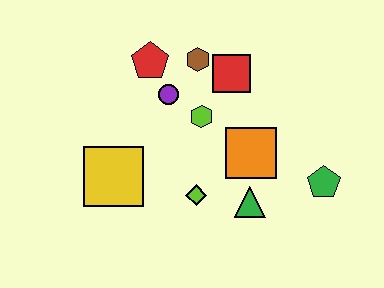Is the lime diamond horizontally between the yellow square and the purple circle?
No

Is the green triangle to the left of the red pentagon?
No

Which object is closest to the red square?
The brown hexagon is closest to the red square.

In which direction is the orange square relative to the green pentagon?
The orange square is to the left of the green pentagon.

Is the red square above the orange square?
Yes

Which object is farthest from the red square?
The yellow square is farthest from the red square.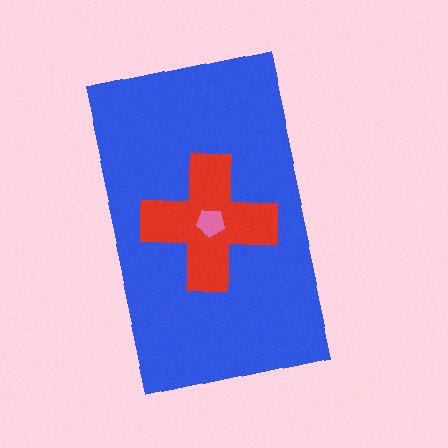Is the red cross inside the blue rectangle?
Yes.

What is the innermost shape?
The pink pentagon.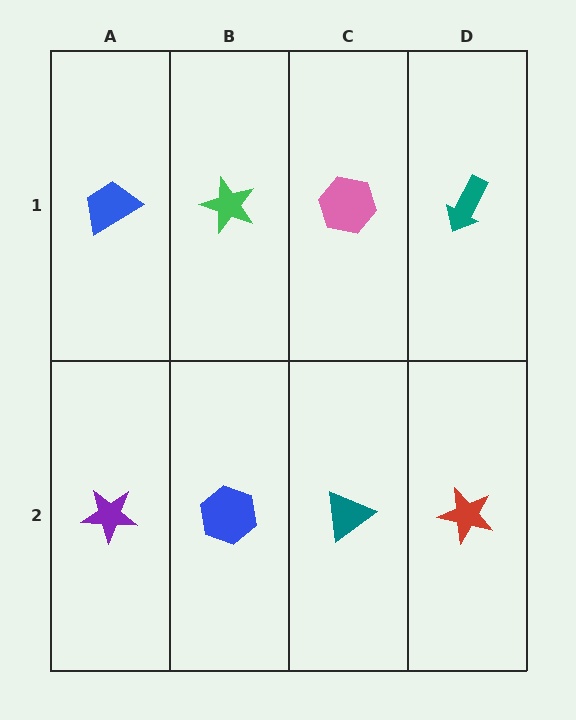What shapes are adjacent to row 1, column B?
A blue hexagon (row 2, column B), a blue trapezoid (row 1, column A), a pink hexagon (row 1, column C).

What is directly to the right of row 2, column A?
A blue hexagon.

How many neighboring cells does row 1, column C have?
3.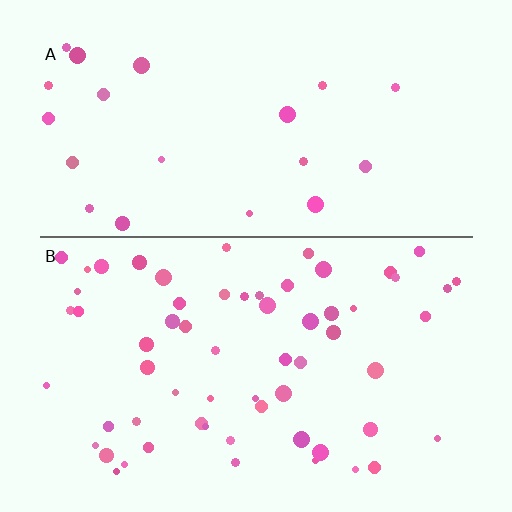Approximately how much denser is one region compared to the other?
Approximately 2.9× — region B over region A.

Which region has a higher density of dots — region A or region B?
B (the bottom).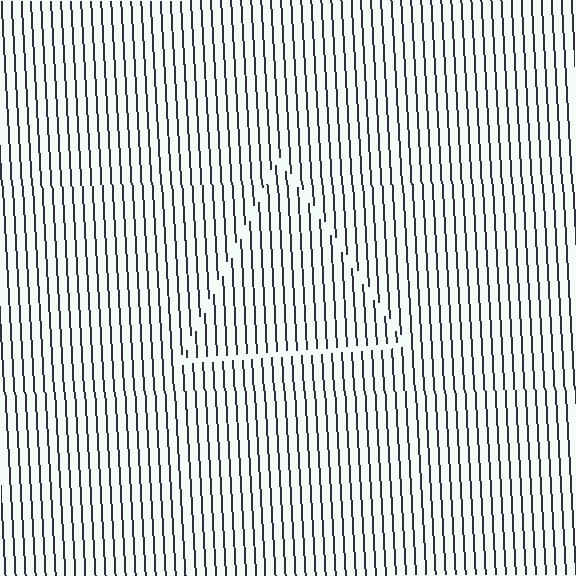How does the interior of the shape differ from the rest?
The interior of the shape contains the same grating, shifted by half a period — the contour is defined by the phase discontinuity where line-ends from the inner and outer gratings abut.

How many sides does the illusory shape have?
3 sides — the line-ends trace a triangle.